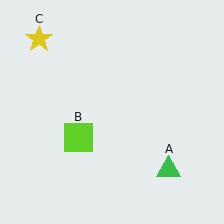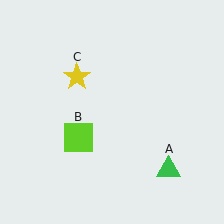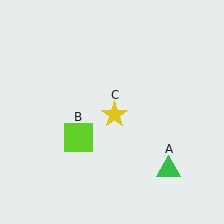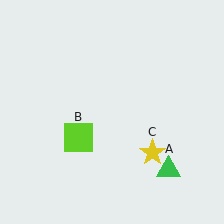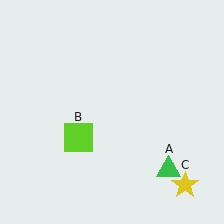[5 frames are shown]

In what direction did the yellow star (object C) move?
The yellow star (object C) moved down and to the right.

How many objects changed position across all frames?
1 object changed position: yellow star (object C).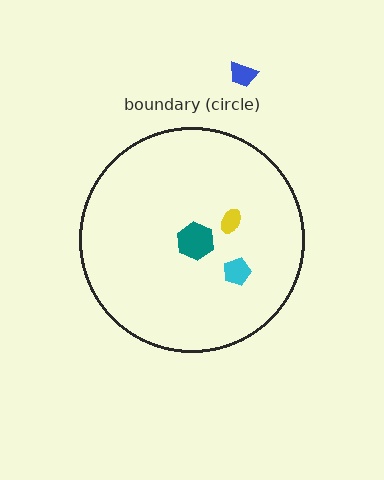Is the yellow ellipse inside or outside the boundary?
Inside.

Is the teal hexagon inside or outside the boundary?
Inside.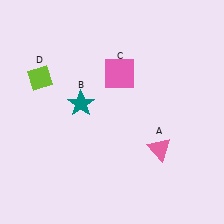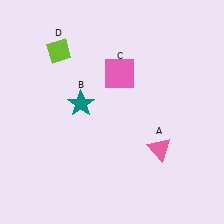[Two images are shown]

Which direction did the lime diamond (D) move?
The lime diamond (D) moved up.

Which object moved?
The lime diamond (D) moved up.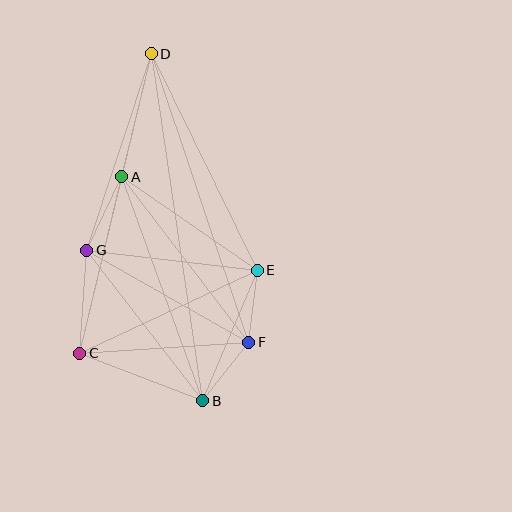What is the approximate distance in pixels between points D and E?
The distance between D and E is approximately 241 pixels.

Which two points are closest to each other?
Points E and F are closest to each other.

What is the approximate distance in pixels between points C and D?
The distance between C and D is approximately 308 pixels.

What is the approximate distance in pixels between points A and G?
The distance between A and G is approximately 81 pixels.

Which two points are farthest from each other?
Points B and D are farthest from each other.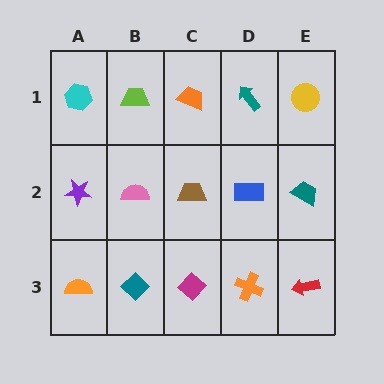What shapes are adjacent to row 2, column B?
A lime trapezoid (row 1, column B), a teal diamond (row 3, column B), a purple star (row 2, column A), a brown trapezoid (row 2, column C).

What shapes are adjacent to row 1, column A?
A purple star (row 2, column A), a lime trapezoid (row 1, column B).